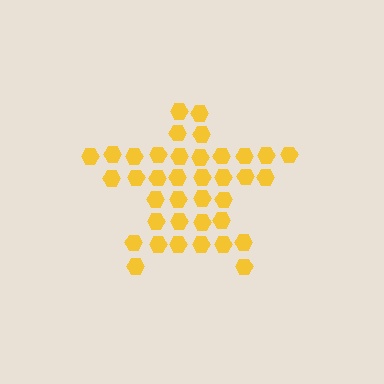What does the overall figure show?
The overall figure shows a star.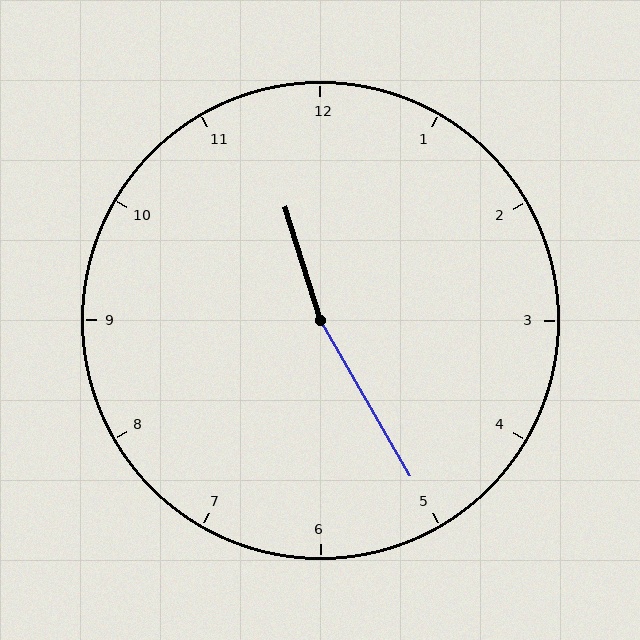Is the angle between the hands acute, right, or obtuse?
It is obtuse.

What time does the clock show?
11:25.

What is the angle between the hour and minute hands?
Approximately 168 degrees.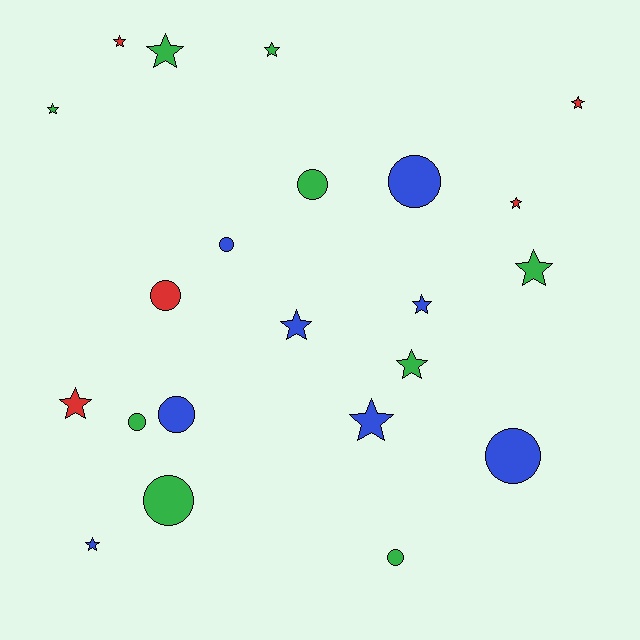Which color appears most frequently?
Green, with 9 objects.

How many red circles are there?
There is 1 red circle.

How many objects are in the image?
There are 22 objects.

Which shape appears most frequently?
Star, with 13 objects.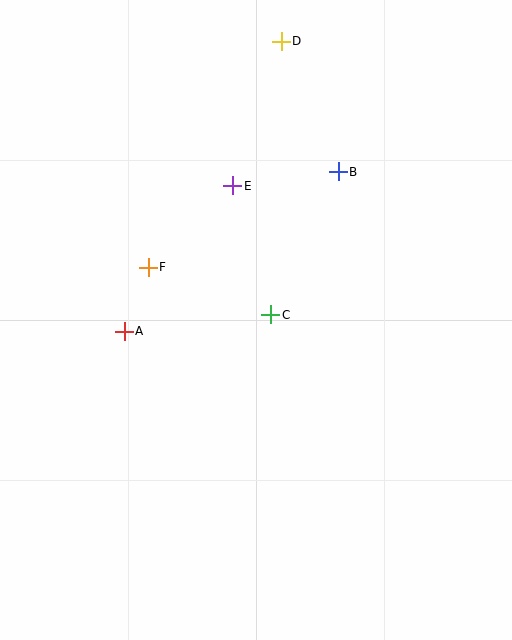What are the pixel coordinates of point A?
Point A is at (124, 331).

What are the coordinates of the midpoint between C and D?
The midpoint between C and D is at (276, 178).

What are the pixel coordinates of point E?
Point E is at (233, 186).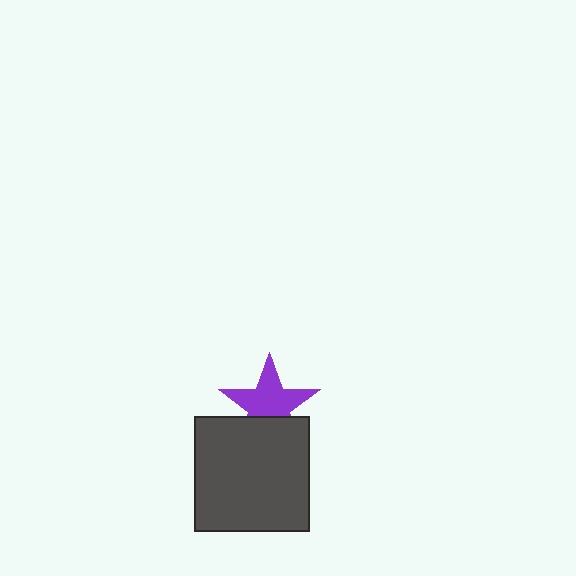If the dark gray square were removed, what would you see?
You would see the complete purple star.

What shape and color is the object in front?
The object in front is a dark gray square.